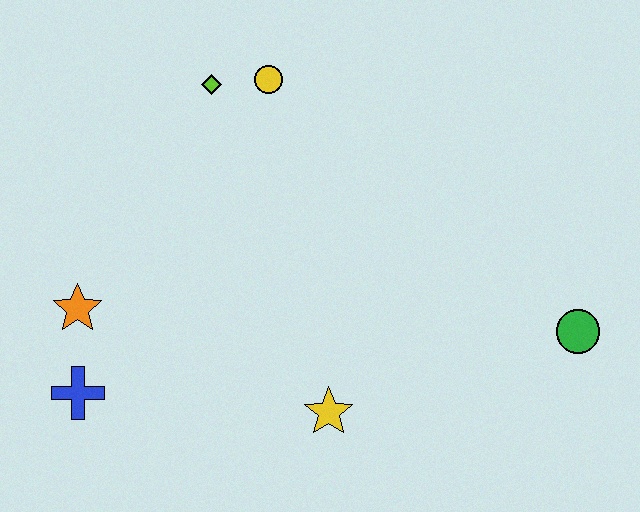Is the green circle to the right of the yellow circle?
Yes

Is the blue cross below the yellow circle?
Yes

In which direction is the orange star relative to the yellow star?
The orange star is to the left of the yellow star.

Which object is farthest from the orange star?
The green circle is farthest from the orange star.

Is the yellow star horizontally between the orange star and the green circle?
Yes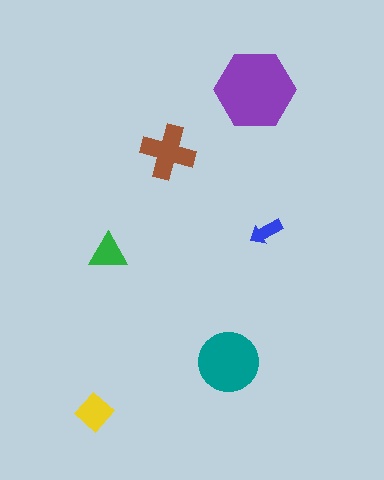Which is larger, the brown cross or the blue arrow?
The brown cross.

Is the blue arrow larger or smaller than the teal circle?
Smaller.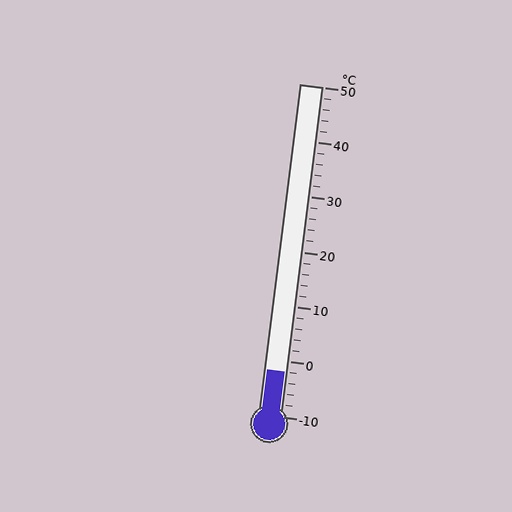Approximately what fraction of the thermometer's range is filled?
The thermometer is filled to approximately 15% of its range.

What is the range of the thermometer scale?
The thermometer scale ranges from -10°C to 50°C.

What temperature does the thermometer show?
The thermometer shows approximately -2°C.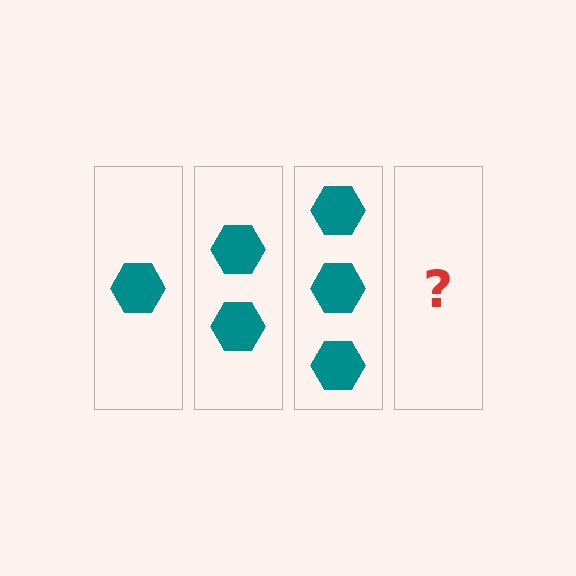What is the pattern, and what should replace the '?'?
The pattern is that each step adds one more hexagon. The '?' should be 4 hexagons.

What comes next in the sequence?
The next element should be 4 hexagons.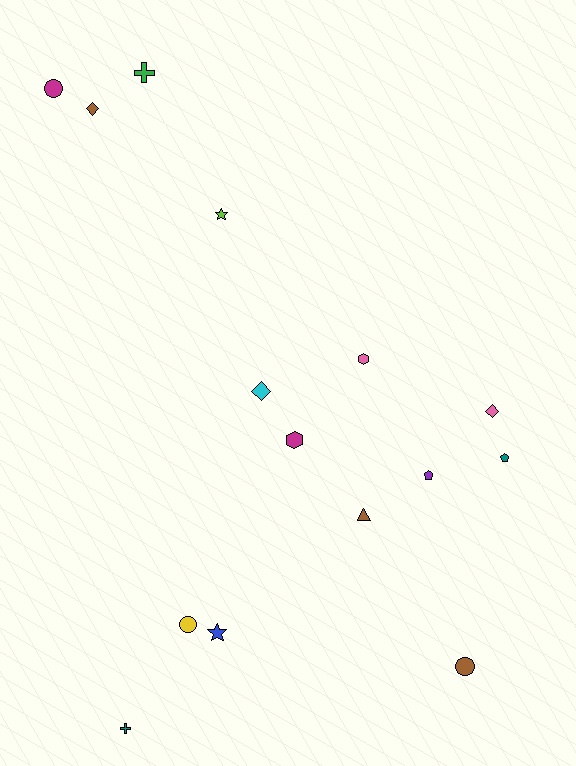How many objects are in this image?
There are 15 objects.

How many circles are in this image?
There are 3 circles.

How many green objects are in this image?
There is 1 green object.